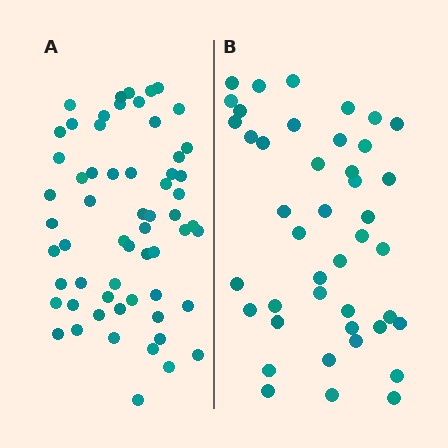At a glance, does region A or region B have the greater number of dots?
Region A (the left region) has more dots.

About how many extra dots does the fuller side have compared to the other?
Region A has approximately 15 more dots than region B.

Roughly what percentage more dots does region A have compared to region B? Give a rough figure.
About 40% more.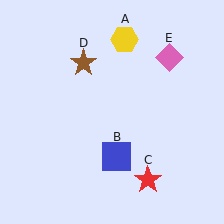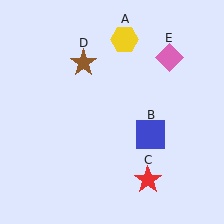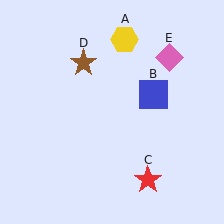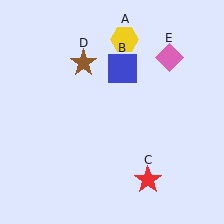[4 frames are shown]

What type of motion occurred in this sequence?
The blue square (object B) rotated counterclockwise around the center of the scene.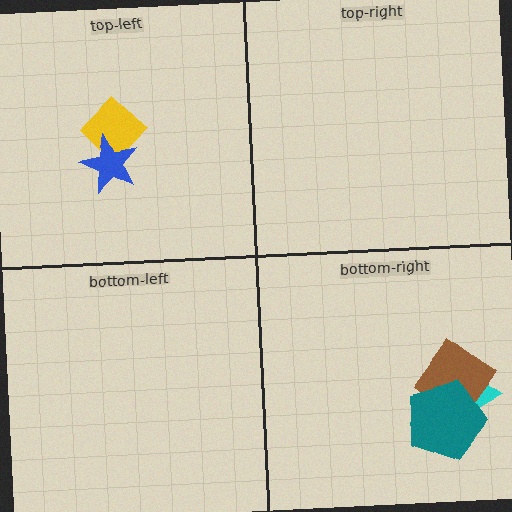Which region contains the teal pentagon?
The bottom-right region.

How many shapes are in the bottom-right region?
3.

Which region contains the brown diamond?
The bottom-right region.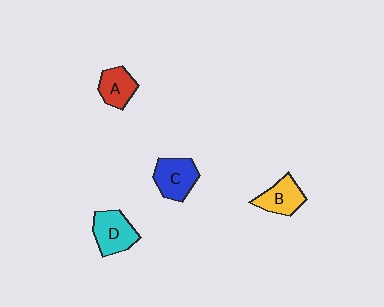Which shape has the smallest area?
Shape A (red).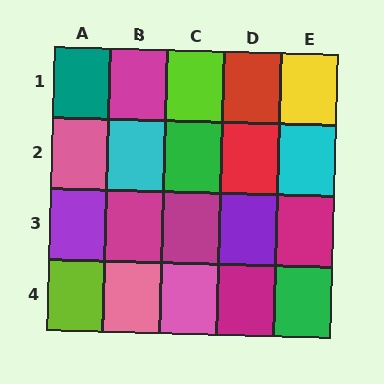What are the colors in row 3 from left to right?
Purple, magenta, magenta, purple, magenta.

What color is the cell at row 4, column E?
Green.